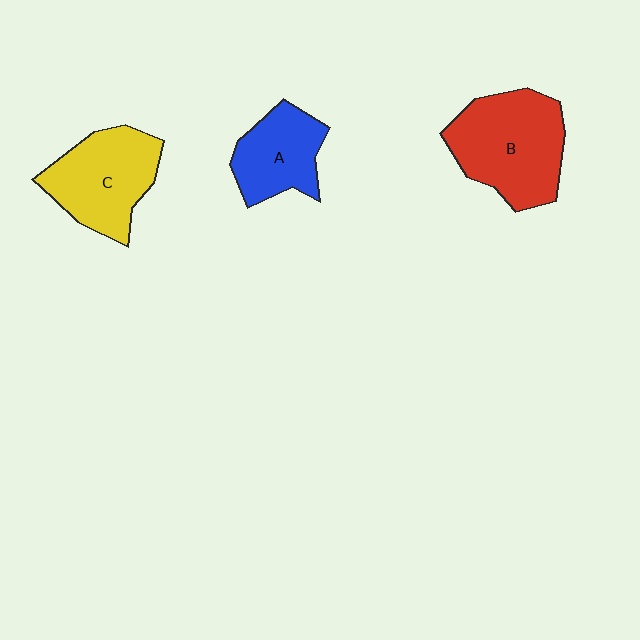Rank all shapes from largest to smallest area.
From largest to smallest: B (red), C (yellow), A (blue).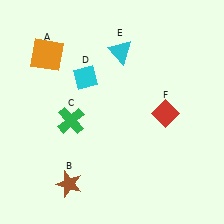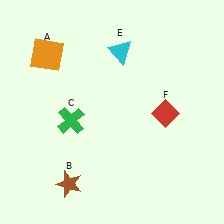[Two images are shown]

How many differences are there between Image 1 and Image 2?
There is 1 difference between the two images.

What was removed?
The cyan diamond (D) was removed in Image 2.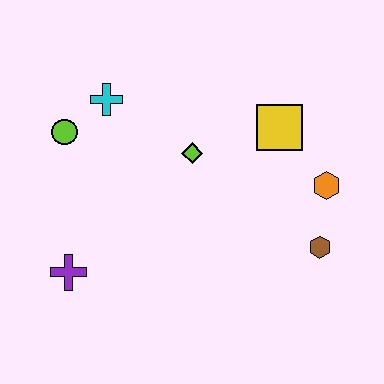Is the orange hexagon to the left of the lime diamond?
No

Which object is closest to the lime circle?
The cyan cross is closest to the lime circle.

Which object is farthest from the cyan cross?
The brown hexagon is farthest from the cyan cross.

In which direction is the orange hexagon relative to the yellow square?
The orange hexagon is below the yellow square.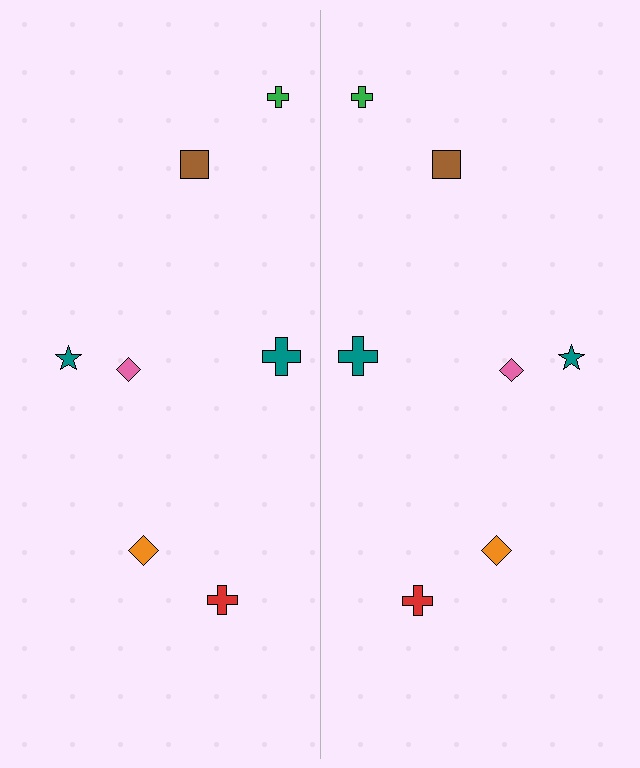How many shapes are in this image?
There are 14 shapes in this image.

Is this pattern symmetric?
Yes, this pattern has bilateral (reflection) symmetry.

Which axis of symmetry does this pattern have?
The pattern has a vertical axis of symmetry running through the center of the image.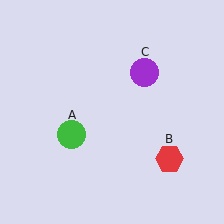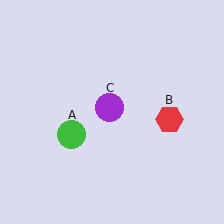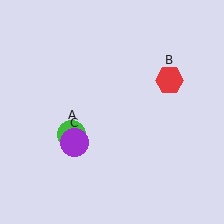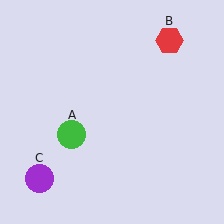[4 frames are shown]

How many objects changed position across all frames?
2 objects changed position: red hexagon (object B), purple circle (object C).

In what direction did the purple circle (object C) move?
The purple circle (object C) moved down and to the left.